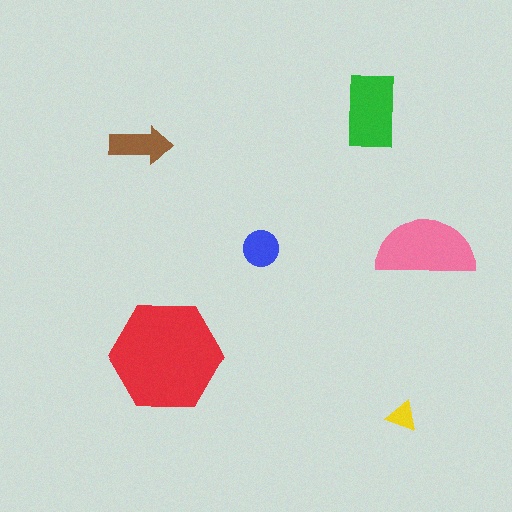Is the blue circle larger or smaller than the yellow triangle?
Larger.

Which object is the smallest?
The yellow triangle.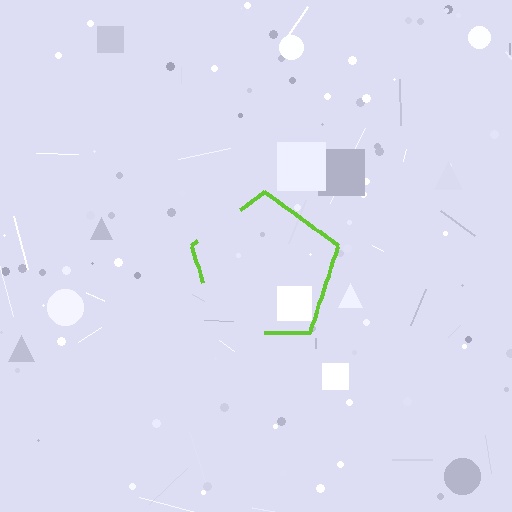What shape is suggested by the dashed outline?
The dashed outline suggests a pentagon.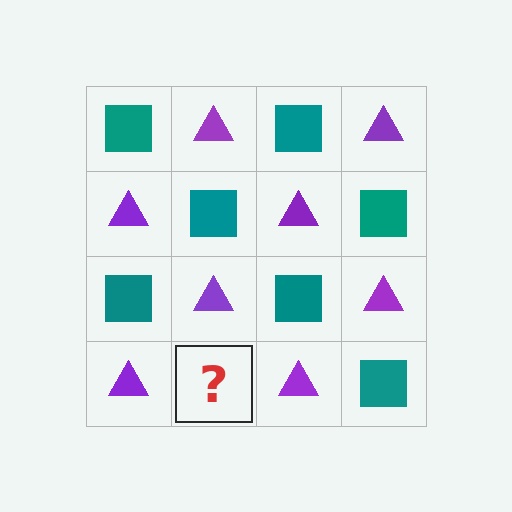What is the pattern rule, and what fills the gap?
The rule is that it alternates teal square and purple triangle in a checkerboard pattern. The gap should be filled with a teal square.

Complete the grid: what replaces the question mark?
The question mark should be replaced with a teal square.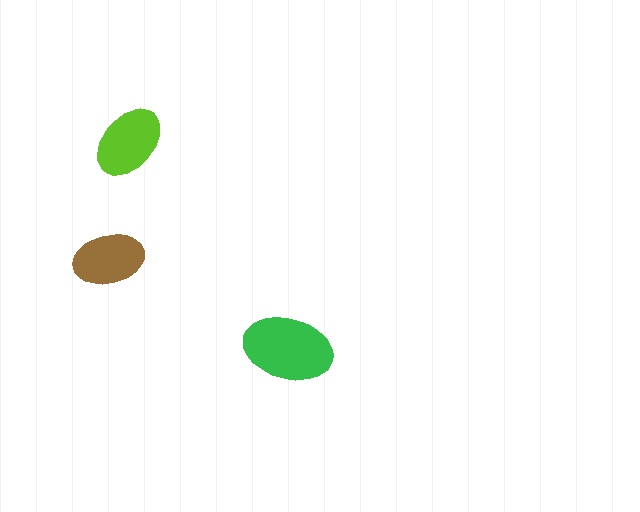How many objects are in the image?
There are 3 objects in the image.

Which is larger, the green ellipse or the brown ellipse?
The green one.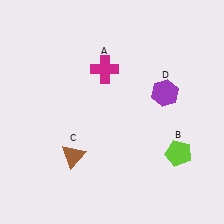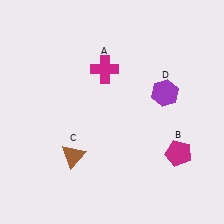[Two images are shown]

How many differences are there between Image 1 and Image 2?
There is 1 difference between the two images.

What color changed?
The pentagon (B) changed from lime in Image 1 to magenta in Image 2.